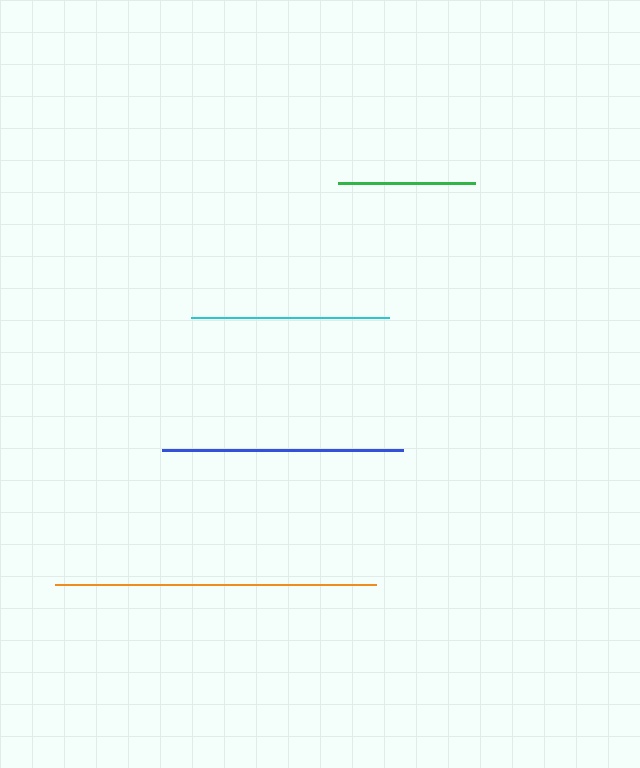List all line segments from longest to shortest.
From longest to shortest: orange, blue, cyan, green.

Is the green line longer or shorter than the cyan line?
The cyan line is longer than the green line.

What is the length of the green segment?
The green segment is approximately 137 pixels long.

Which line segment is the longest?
The orange line is the longest at approximately 321 pixels.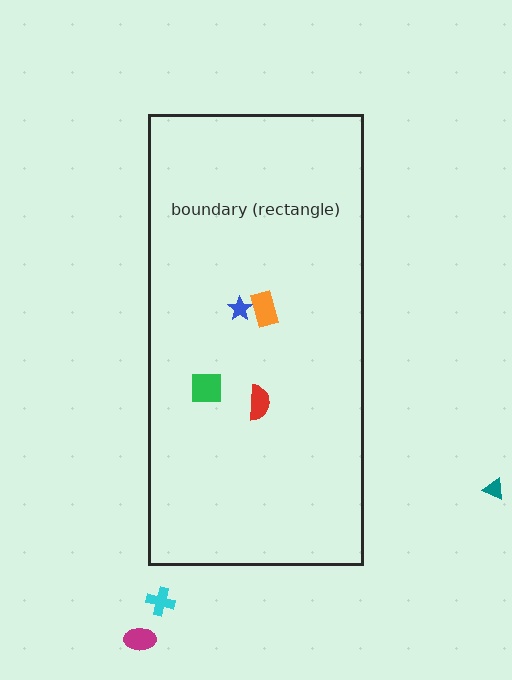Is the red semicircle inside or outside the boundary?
Inside.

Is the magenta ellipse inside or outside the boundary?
Outside.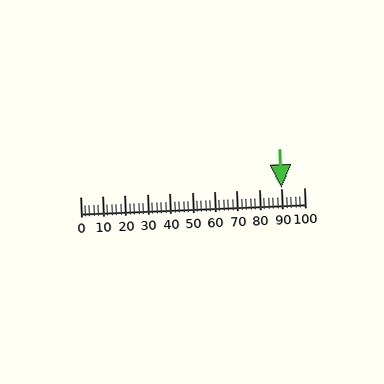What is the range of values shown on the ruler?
The ruler shows values from 0 to 100.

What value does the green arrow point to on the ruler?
The green arrow points to approximately 90.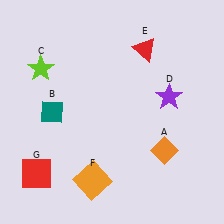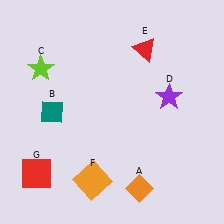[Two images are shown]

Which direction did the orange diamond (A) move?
The orange diamond (A) moved down.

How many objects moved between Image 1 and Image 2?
1 object moved between the two images.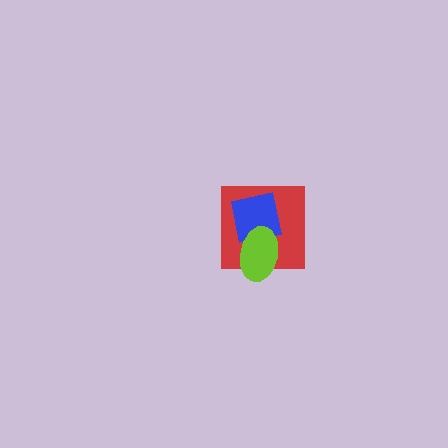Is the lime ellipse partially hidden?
No, no other shape covers it.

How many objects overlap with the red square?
2 objects overlap with the red square.